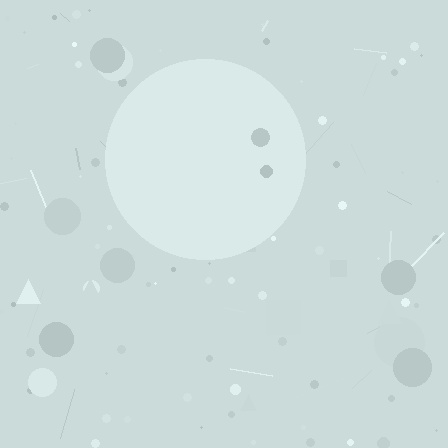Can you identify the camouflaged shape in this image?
The camouflaged shape is a circle.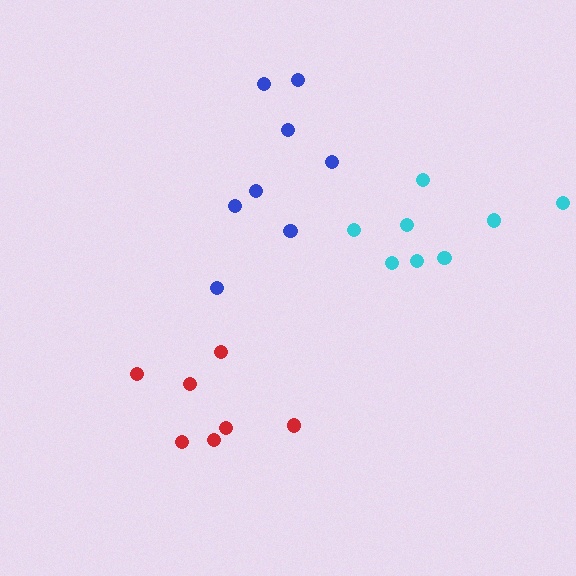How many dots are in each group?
Group 1: 7 dots, Group 2: 8 dots, Group 3: 8 dots (23 total).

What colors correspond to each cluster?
The clusters are colored: red, cyan, blue.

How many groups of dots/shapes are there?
There are 3 groups.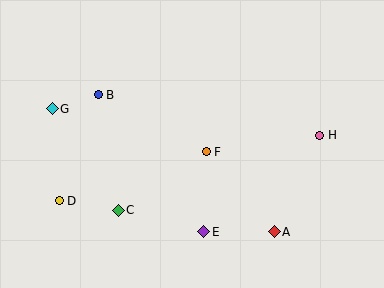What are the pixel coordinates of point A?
Point A is at (274, 232).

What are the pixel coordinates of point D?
Point D is at (59, 201).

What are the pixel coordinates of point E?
Point E is at (204, 232).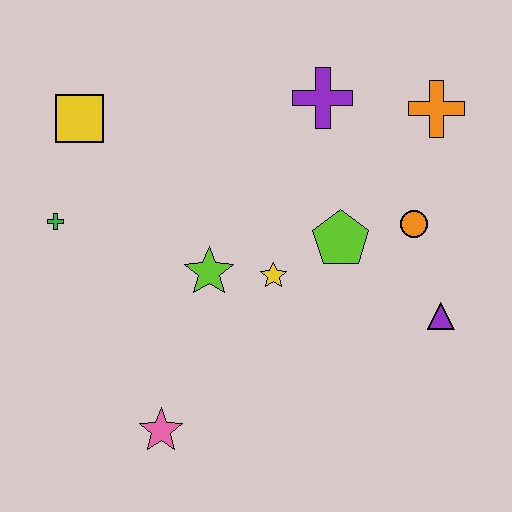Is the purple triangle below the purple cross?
Yes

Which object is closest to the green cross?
The yellow square is closest to the green cross.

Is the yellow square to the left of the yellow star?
Yes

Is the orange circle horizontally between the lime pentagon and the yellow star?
No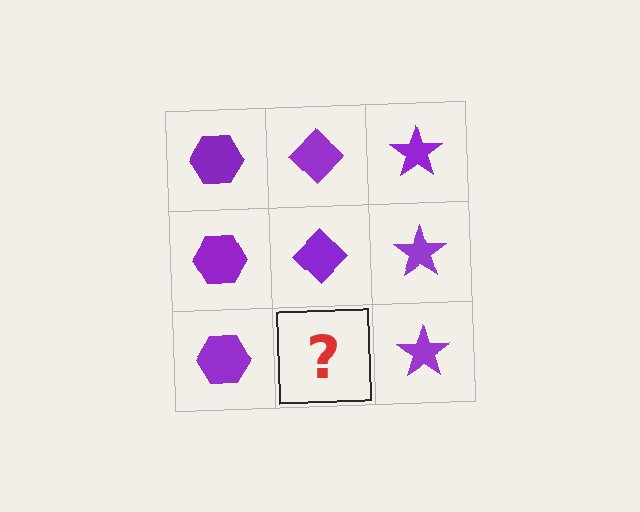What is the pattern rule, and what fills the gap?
The rule is that each column has a consistent shape. The gap should be filled with a purple diamond.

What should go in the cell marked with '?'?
The missing cell should contain a purple diamond.